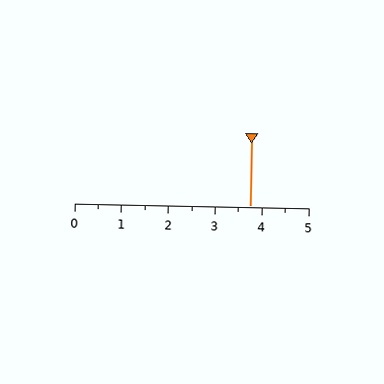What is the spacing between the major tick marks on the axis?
The major ticks are spaced 1 apart.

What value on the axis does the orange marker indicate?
The marker indicates approximately 3.8.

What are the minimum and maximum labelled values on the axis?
The axis runs from 0 to 5.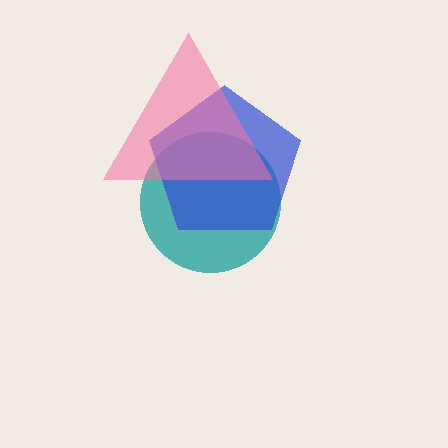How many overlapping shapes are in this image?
There are 3 overlapping shapes in the image.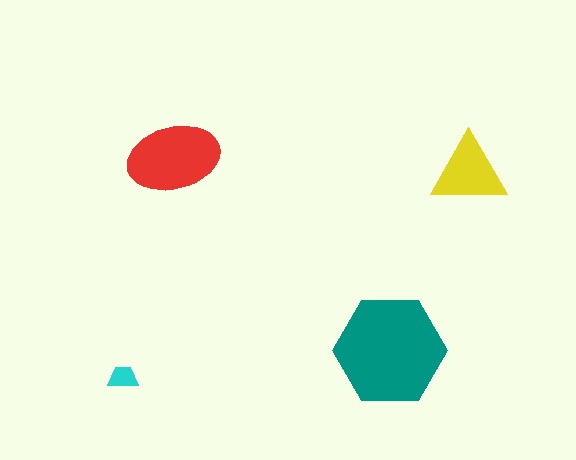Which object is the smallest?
The cyan trapezoid.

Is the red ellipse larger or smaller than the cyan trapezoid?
Larger.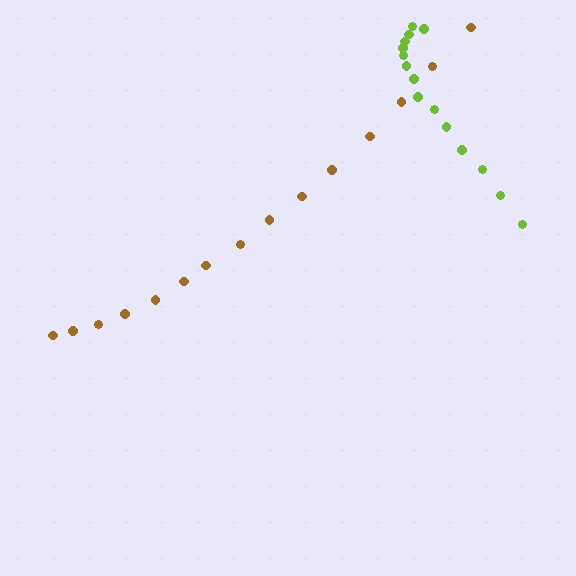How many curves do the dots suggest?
There are 2 distinct paths.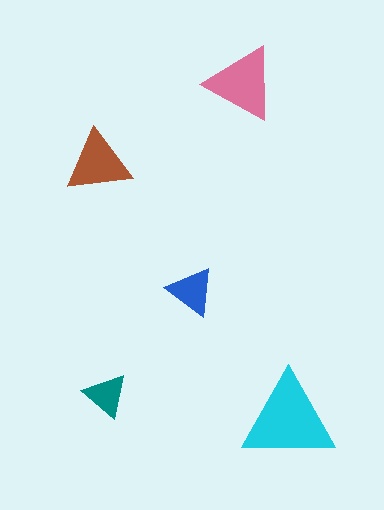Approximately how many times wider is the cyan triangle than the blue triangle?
About 2 times wider.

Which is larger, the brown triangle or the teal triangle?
The brown one.